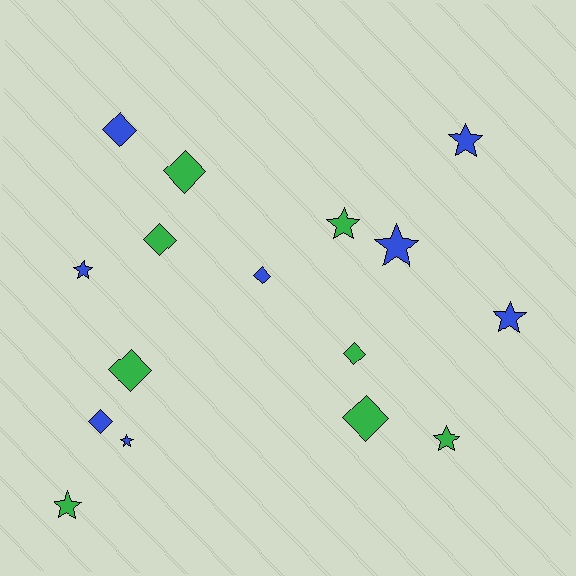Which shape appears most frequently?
Diamond, with 8 objects.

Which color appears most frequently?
Green, with 8 objects.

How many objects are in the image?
There are 16 objects.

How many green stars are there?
There are 3 green stars.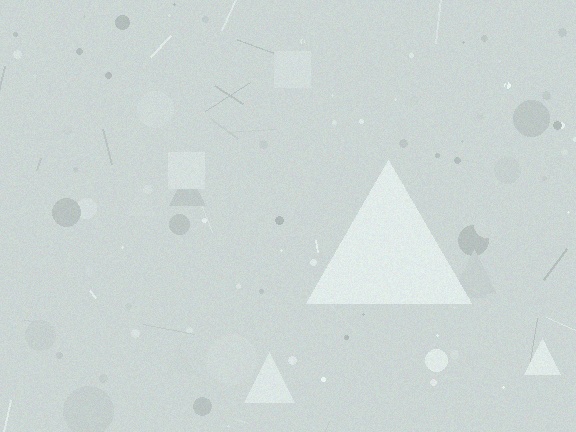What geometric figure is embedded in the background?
A triangle is embedded in the background.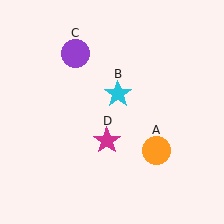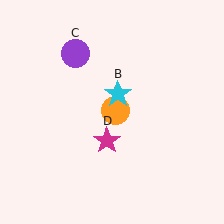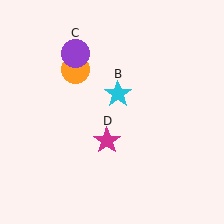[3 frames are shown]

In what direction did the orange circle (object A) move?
The orange circle (object A) moved up and to the left.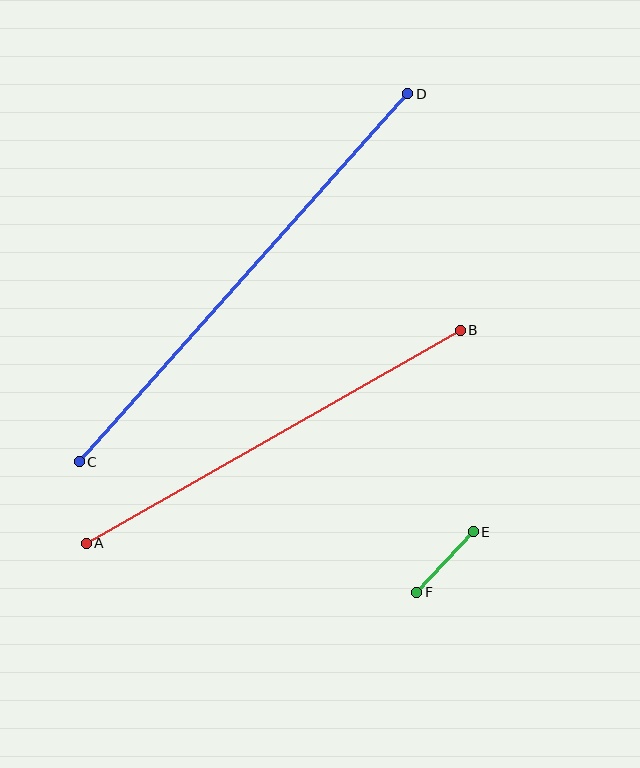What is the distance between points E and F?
The distance is approximately 83 pixels.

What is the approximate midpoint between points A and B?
The midpoint is at approximately (273, 437) pixels.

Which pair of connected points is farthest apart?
Points C and D are farthest apart.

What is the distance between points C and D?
The distance is approximately 493 pixels.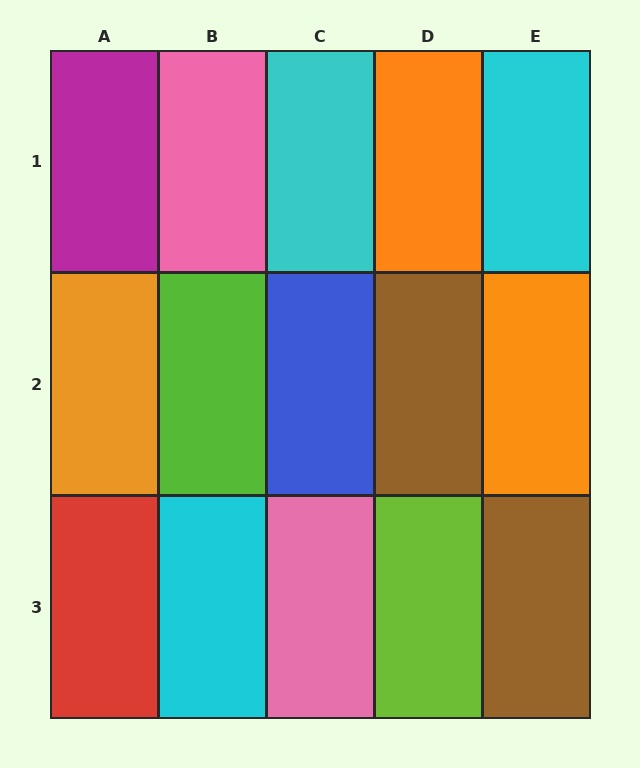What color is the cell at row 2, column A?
Orange.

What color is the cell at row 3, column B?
Cyan.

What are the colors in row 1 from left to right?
Magenta, pink, cyan, orange, cyan.